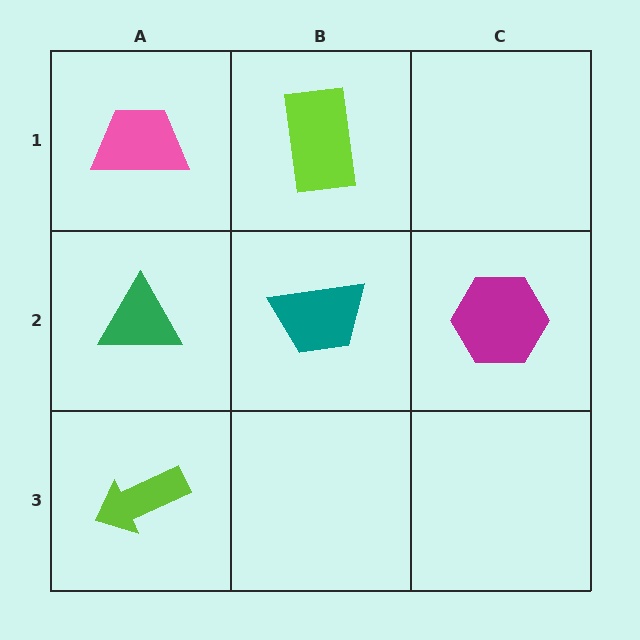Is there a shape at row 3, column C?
No, that cell is empty.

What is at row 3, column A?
A lime arrow.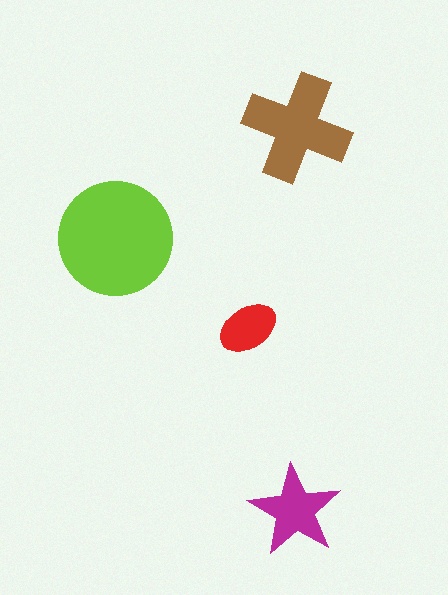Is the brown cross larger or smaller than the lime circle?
Smaller.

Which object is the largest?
The lime circle.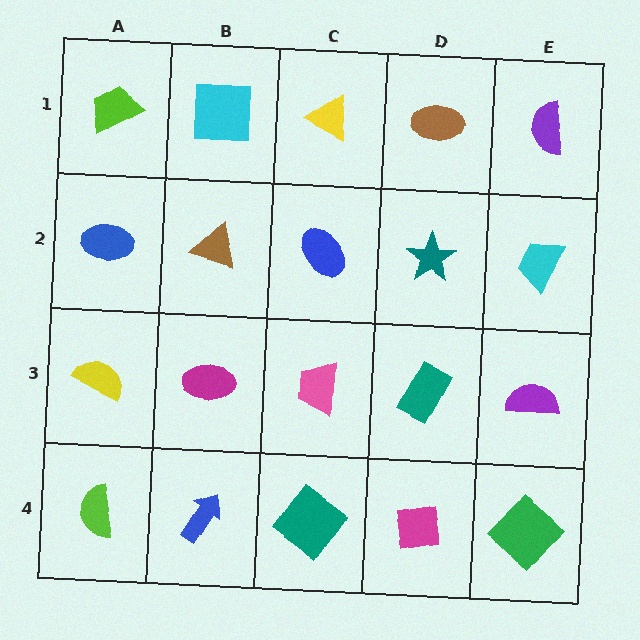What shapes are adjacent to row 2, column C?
A yellow triangle (row 1, column C), a pink trapezoid (row 3, column C), a brown triangle (row 2, column B), a teal star (row 2, column D).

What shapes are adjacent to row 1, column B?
A brown triangle (row 2, column B), a lime trapezoid (row 1, column A), a yellow triangle (row 1, column C).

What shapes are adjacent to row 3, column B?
A brown triangle (row 2, column B), a blue arrow (row 4, column B), a yellow semicircle (row 3, column A), a pink trapezoid (row 3, column C).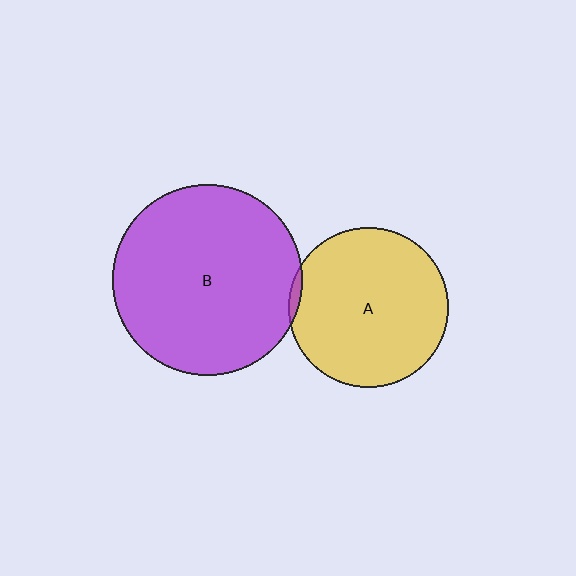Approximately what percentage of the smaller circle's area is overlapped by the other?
Approximately 5%.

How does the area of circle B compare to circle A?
Approximately 1.4 times.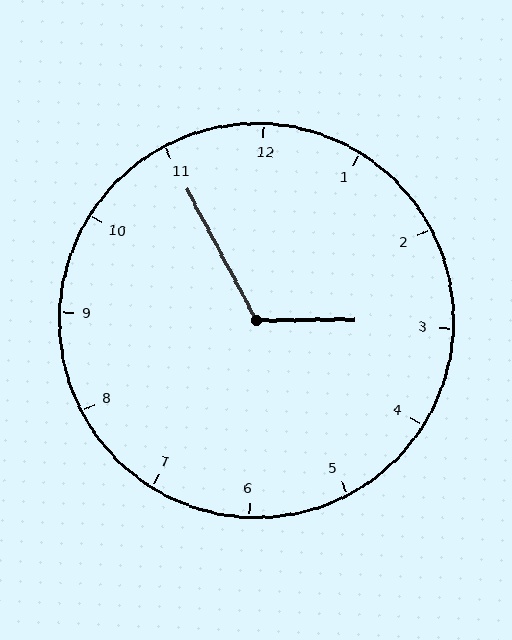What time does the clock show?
2:55.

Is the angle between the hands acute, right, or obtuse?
It is obtuse.